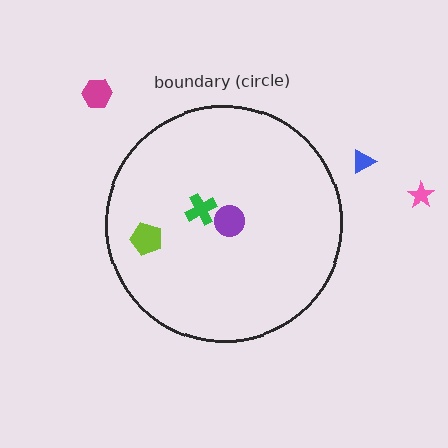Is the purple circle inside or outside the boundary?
Inside.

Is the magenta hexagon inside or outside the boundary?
Outside.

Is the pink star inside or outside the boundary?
Outside.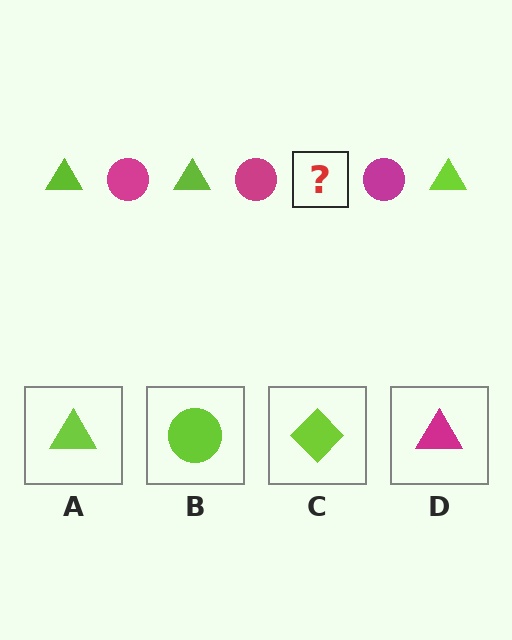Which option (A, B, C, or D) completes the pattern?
A.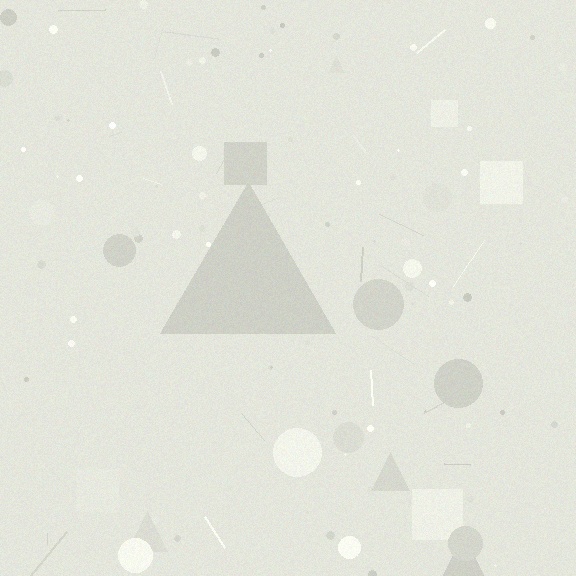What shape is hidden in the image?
A triangle is hidden in the image.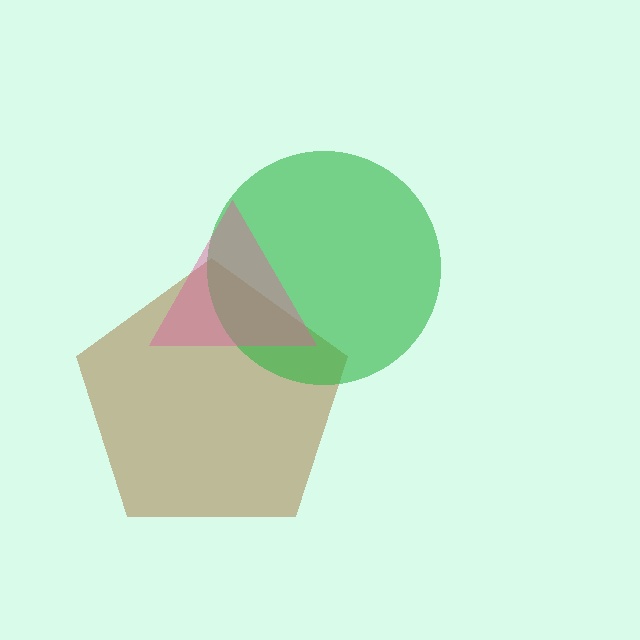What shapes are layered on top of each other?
The layered shapes are: a brown pentagon, a green circle, a pink triangle.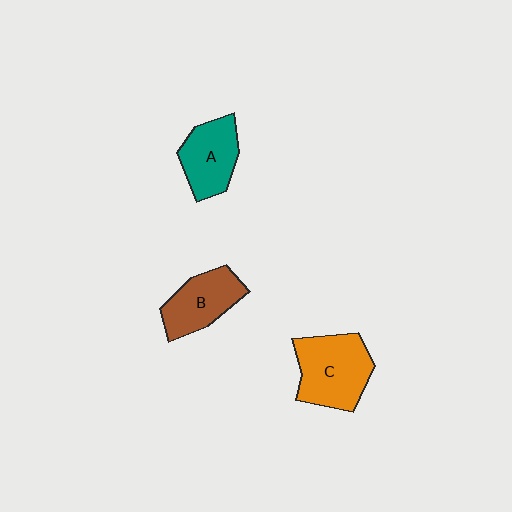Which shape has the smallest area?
Shape A (teal).